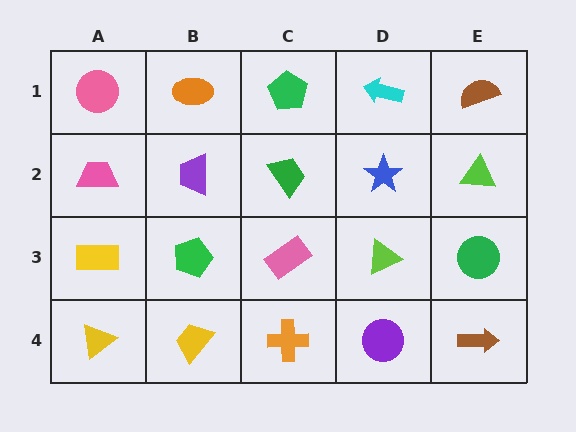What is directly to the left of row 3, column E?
A lime triangle.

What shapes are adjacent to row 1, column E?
A lime triangle (row 2, column E), a cyan arrow (row 1, column D).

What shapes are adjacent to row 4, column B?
A green pentagon (row 3, column B), a yellow triangle (row 4, column A), an orange cross (row 4, column C).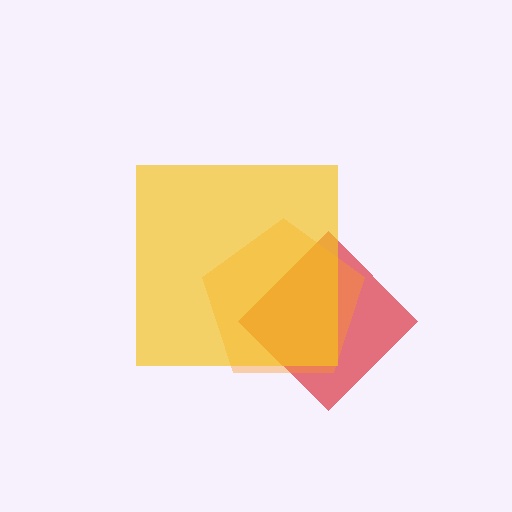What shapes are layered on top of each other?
The layered shapes are: a red diamond, an orange pentagon, a yellow square.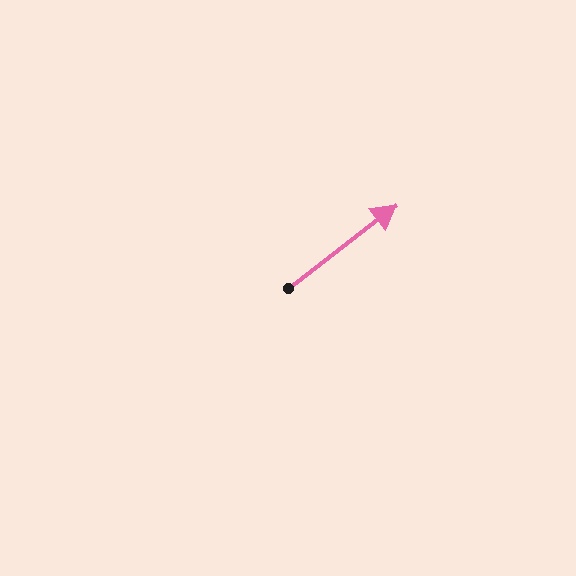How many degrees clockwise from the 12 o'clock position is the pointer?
Approximately 52 degrees.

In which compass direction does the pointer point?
Northeast.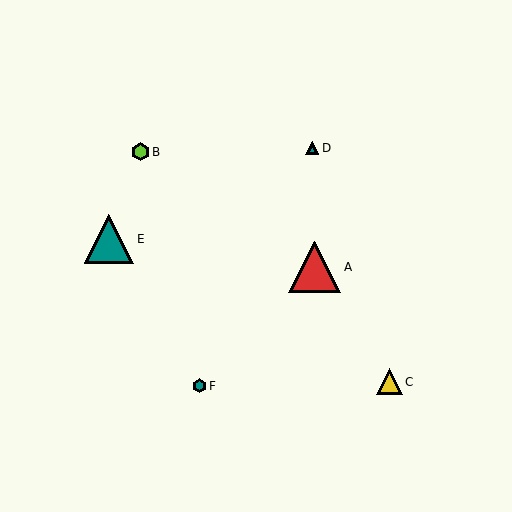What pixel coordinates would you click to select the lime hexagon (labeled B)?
Click at (140, 152) to select the lime hexagon B.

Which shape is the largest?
The red triangle (labeled A) is the largest.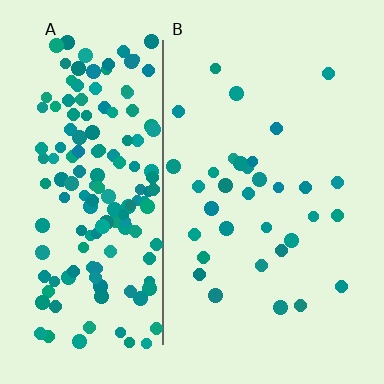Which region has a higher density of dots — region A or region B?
A (the left).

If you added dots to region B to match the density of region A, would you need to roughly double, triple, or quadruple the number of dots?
Approximately quadruple.